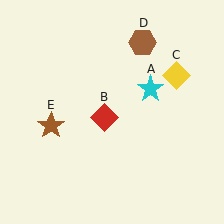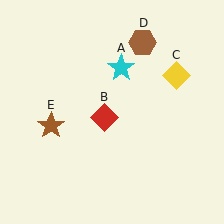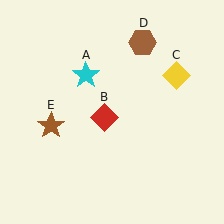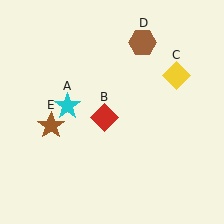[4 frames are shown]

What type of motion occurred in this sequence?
The cyan star (object A) rotated counterclockwise around the center of the scene.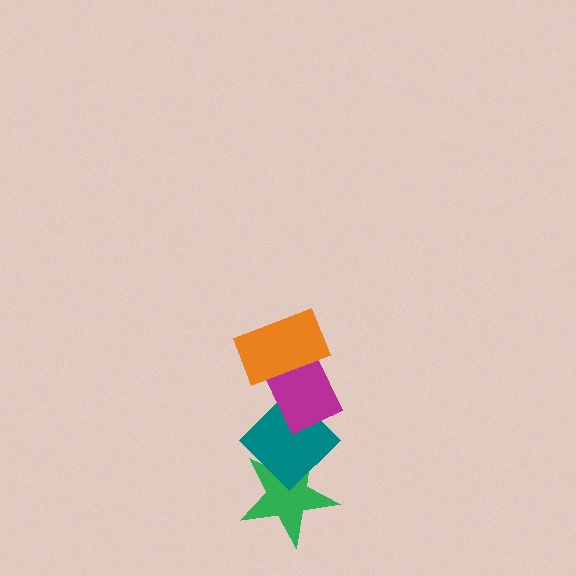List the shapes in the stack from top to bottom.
From top to bottom: the orange rectangle, the magenta rectangle, the teal diamond, the green star.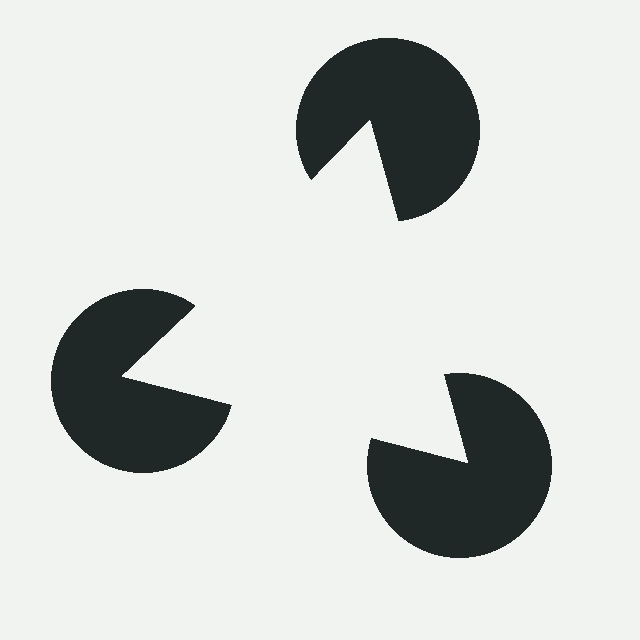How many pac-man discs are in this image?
There are 3 — one at each vertex of the illusory triangle.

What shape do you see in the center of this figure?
An illusory triangle — its edges are inferred from the aligned wedge cuts in the pac-man discs, not physically drawn.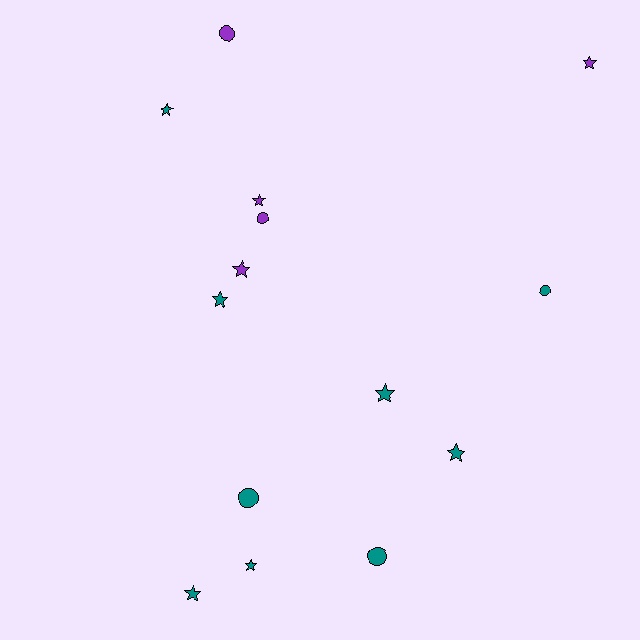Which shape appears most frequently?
Star, with 9 objects.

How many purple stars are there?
There are 3 purple stars.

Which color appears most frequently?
Teal, with 9 objects.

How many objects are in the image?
There are 14 objects.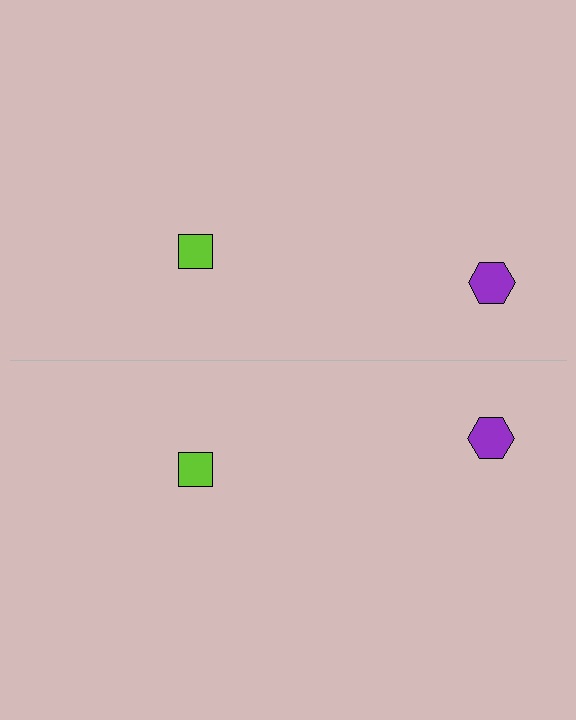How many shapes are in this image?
There are 4 shapes in this image.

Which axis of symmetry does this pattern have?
The pattern has a horizontal axis of symmetry running through the center of the image.